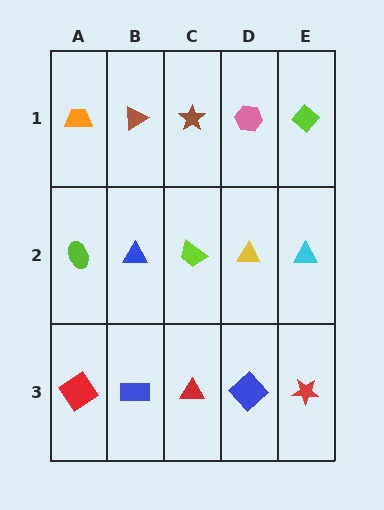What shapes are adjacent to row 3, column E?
A cyan triangle (row 2, column E), a blue diamond (row 3, column D).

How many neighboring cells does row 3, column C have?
3.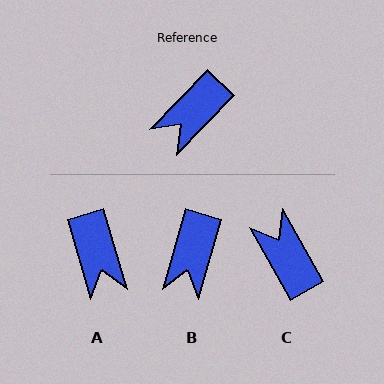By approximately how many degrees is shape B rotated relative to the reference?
Approximately 28 degrees counter-clockwise.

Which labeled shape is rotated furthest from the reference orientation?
C, about 106 degrees away.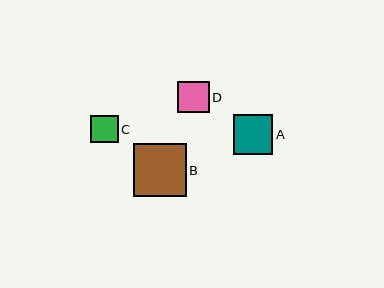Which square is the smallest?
Square C is the smallest with a size of approximately 27 pixels.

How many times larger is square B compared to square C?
Square B is approximately 1.9 times the size of square C.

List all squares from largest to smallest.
From largest to smallest: B, A, D, C.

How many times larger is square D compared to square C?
Square D is approximately 1.1 times the size of square C.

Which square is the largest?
Square B is the largest with a size of approximately 53 pixels.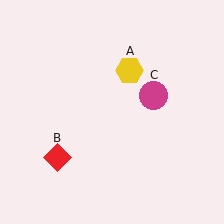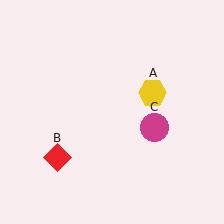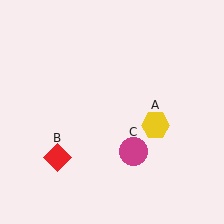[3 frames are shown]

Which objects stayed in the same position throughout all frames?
Red diamond (object B) remained stationary.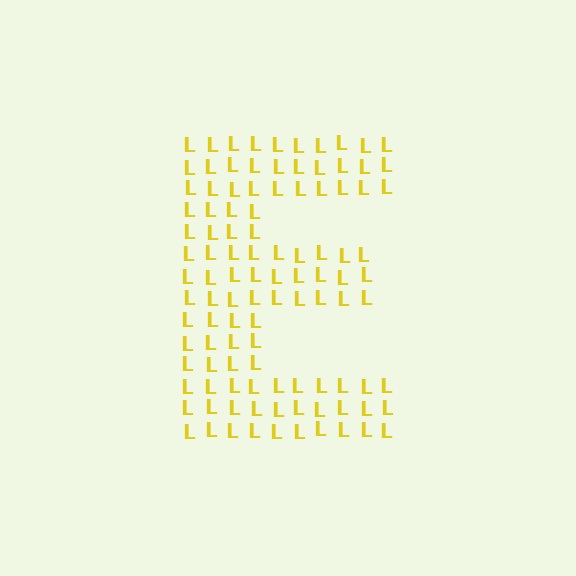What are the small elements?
The small elements are letter L's.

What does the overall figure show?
The overall figure shows the letter E.